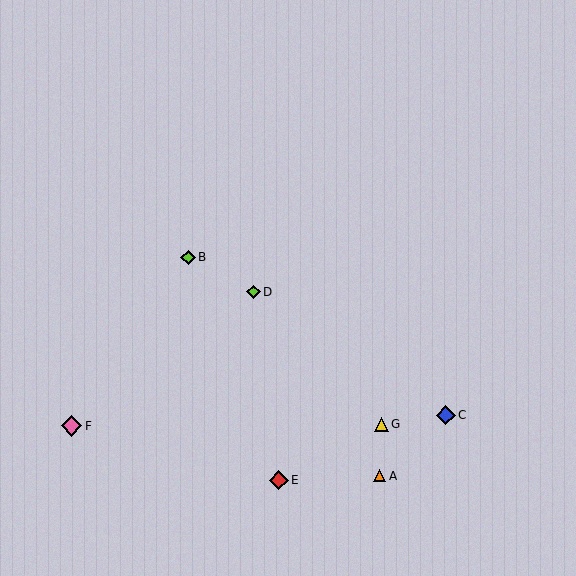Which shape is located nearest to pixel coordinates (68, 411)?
The pink diamond (labeled F) at (71, 426) is nearest to that location.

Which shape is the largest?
The pink diamond (labeled F) is the largest.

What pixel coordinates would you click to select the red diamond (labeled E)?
Click at (279, 480) to select the red diamond E.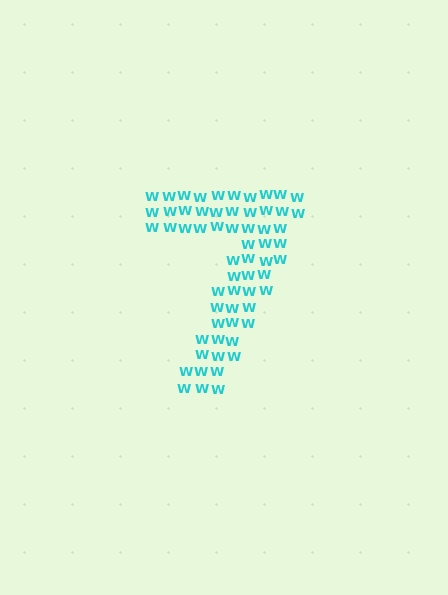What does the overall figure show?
The overall figure shows the digit 7.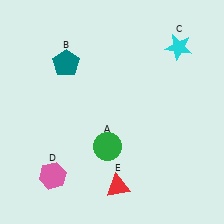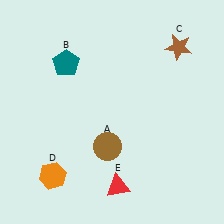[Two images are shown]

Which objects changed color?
A changed from green to brown. C changed from cyan to brown. D changed from pink to orange.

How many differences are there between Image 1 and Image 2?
There are 3 differences between the two images.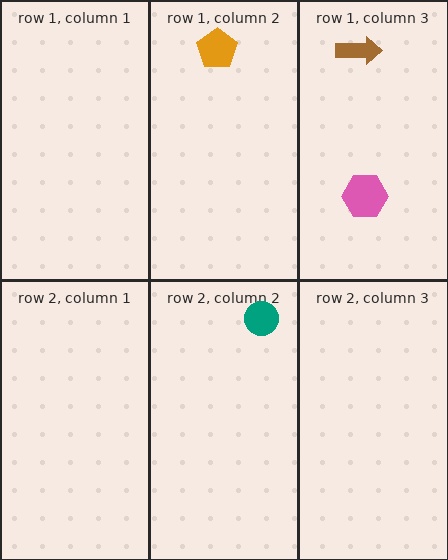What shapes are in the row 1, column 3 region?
The brown arrow, the pink hexagon.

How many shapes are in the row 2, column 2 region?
1.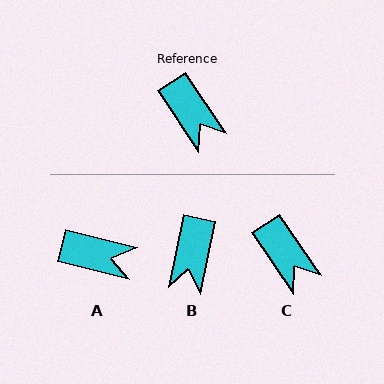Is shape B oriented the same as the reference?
No, it is off by about 46 degrees.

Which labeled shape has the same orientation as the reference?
C.